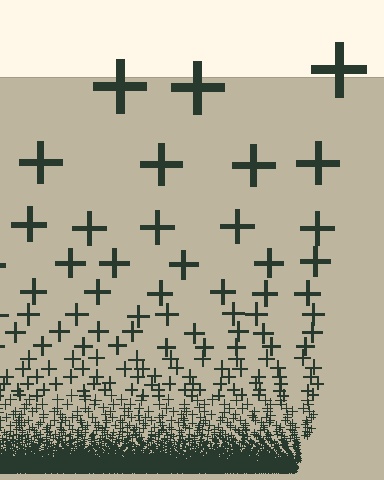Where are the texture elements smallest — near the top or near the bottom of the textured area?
Near the bottom.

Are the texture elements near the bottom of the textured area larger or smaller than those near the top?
Smaller. The gradient is inverted — elements near the bottom are smaller and denser.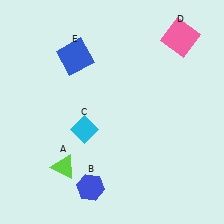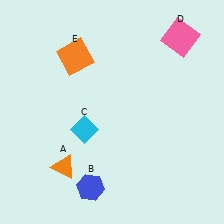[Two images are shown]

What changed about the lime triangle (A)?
In Image 1, A is lime. In Image 2, it changed to orange.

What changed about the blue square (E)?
In Image 1, E is blue. In Image 2, it changed to orange.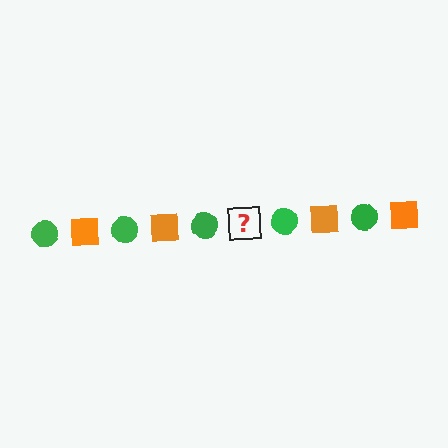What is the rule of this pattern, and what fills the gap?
The rule is that the pattern alternates between green circle and orange square. The gap should be filled with an orange square.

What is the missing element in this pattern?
The missing element is an orange square.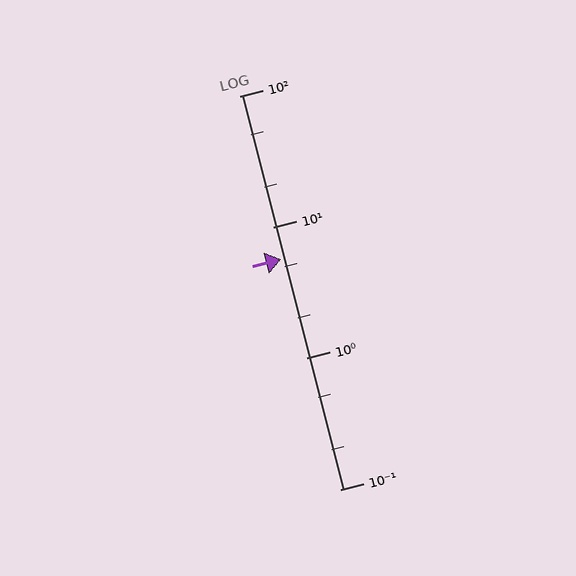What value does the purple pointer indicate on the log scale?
The pointer indicates approximately 5.7.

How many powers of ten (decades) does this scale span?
The scale spans 3 decades, from 0.1 to 100.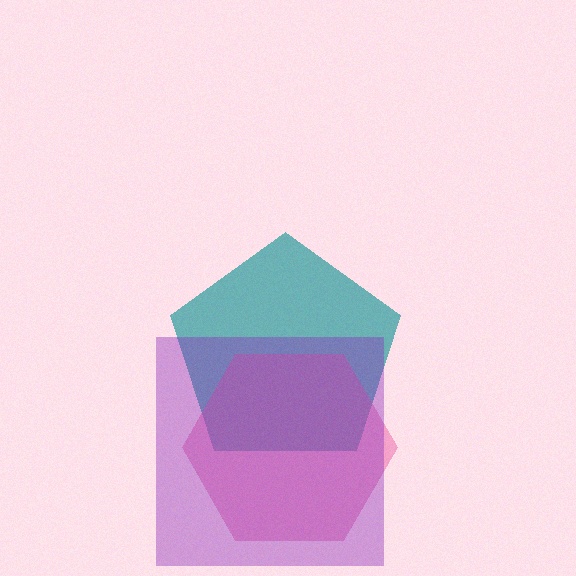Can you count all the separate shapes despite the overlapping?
Yes, there are 3 separate shapes.